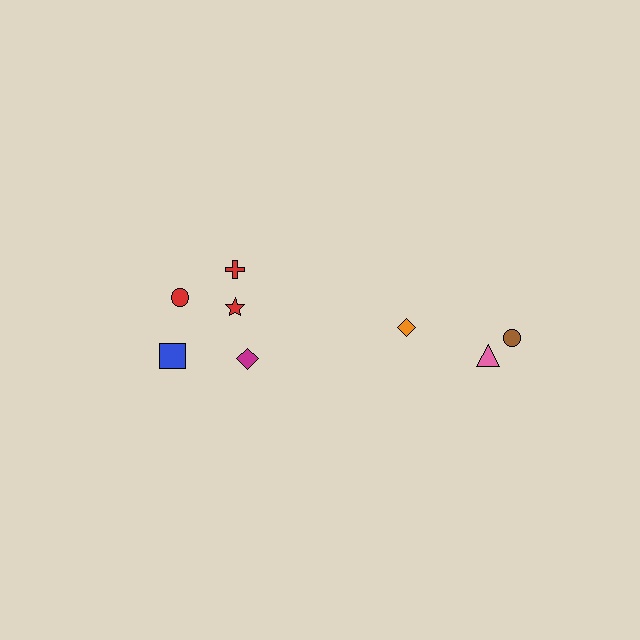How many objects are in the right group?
There are 3 objects.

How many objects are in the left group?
There are 5 objects.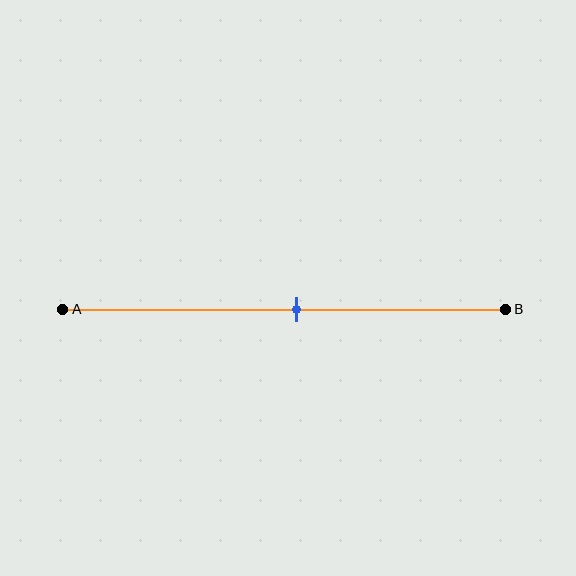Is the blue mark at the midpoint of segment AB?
Yes, the mark is approximately at the midpoint.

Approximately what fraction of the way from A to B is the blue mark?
The blue mark is approximately 55% of the way from A to B.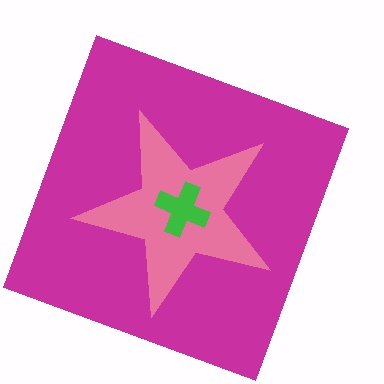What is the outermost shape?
The magenta square.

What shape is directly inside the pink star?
The green cross.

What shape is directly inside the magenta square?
The pink star.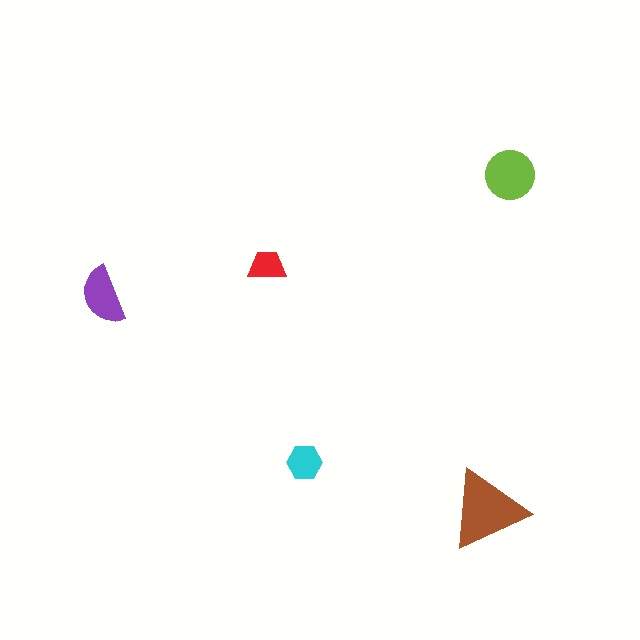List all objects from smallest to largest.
The red trapezoid, the cyan hexagon, the purple semicircle, the lime circle, the brown triangle.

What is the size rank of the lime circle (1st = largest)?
2nd.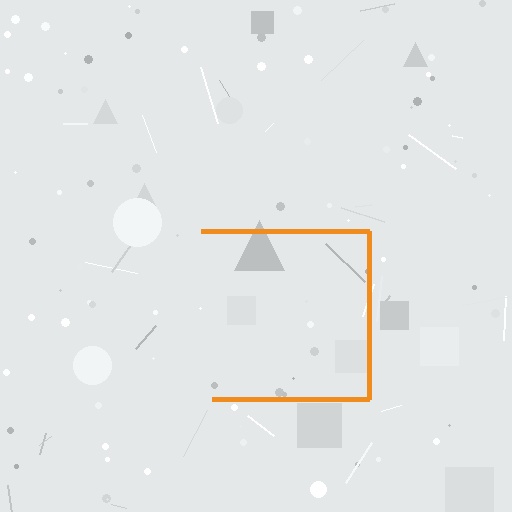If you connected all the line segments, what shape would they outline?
They would outline a square.